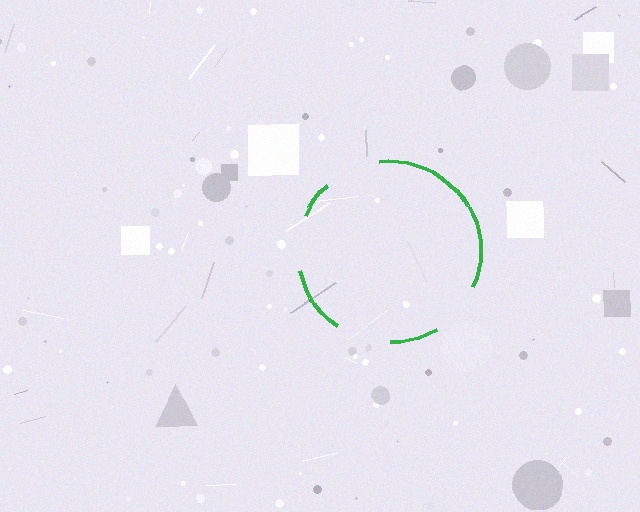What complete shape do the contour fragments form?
The contour fragments form a circle.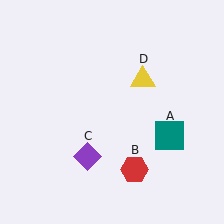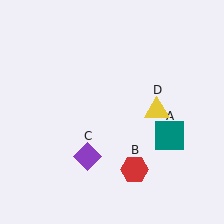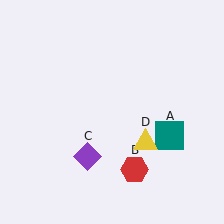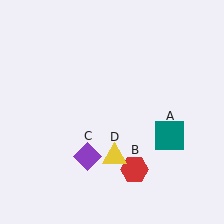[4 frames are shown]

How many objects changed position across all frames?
1 object changed position: yellow triangle (object D).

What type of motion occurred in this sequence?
The yellow triangle (object D) rotated clockwise around the center of the scene.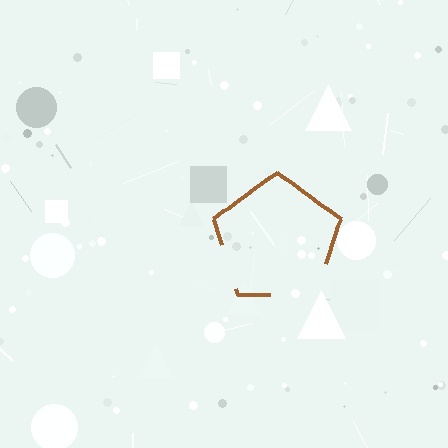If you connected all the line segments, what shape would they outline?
They would outline a pentagon.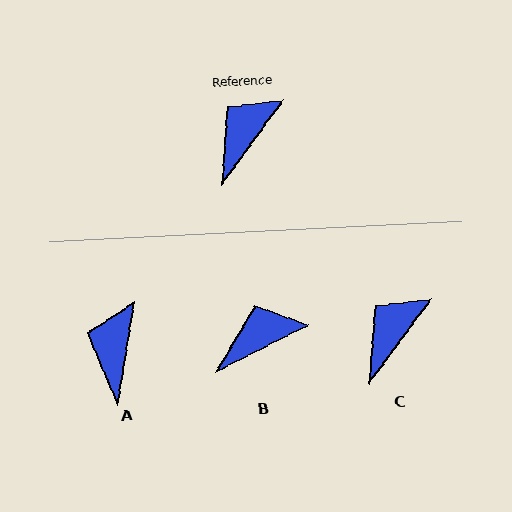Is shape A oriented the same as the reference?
No, it is off by about 27 degrees.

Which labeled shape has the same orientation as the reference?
C.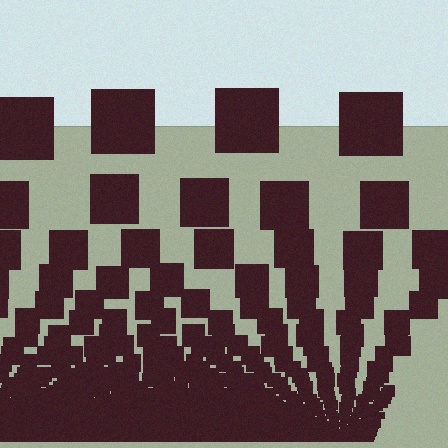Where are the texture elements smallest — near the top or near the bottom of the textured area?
Near the bottom.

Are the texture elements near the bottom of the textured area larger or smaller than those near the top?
Smaller. The gradient is inverted — elements near the bottom are smaller and denser.